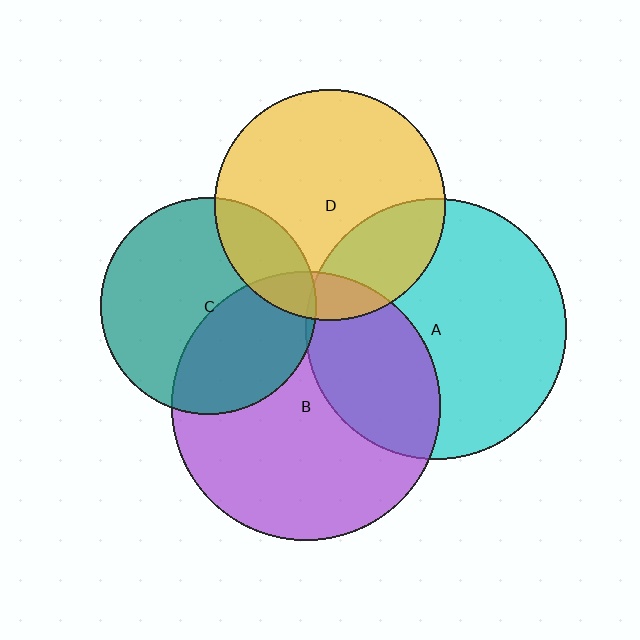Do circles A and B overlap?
Yes.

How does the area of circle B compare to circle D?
Approximately 1.4 times.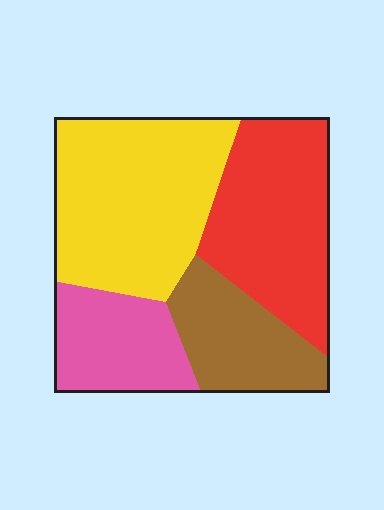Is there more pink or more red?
Red.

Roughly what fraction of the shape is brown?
Brown covers around 20% of the shape.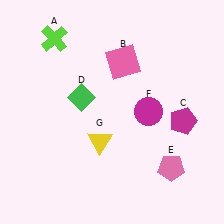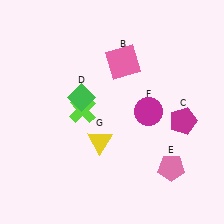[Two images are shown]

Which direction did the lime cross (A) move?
The lime cross (A) moved down.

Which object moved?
The lime cross (A) moved down.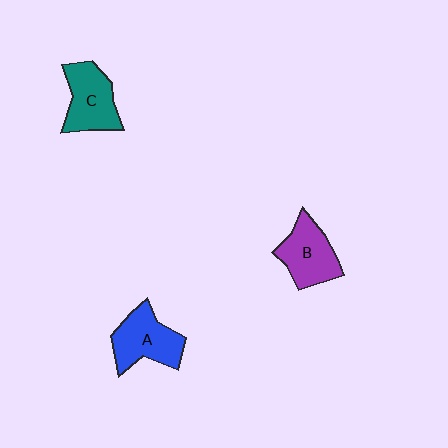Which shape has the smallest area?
Shape B (purple).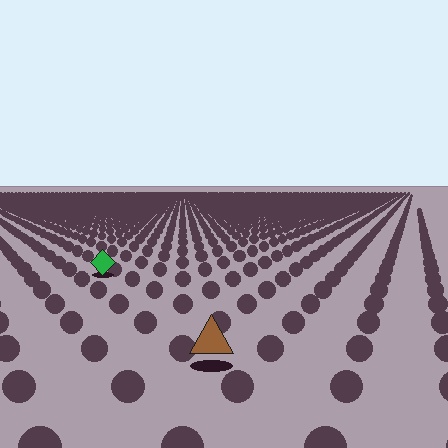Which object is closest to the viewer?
The brown triangle is closest. The texture marks near it are larger and more spread out.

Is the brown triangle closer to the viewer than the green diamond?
Yes. The brown triangle is closer — you can tell from the texture gradient: the ground texture is coarser near it.